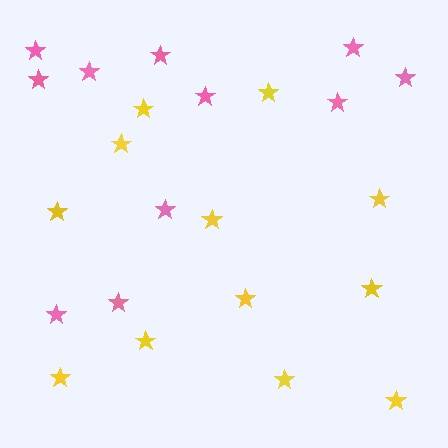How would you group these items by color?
There are 2 groups: one group of pink stars (11) and one group of yellow stars (12).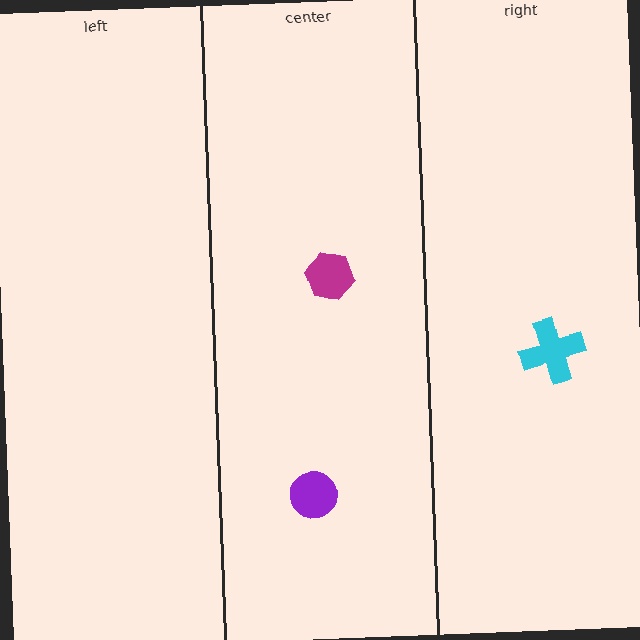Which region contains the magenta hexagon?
The center region.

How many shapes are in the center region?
2.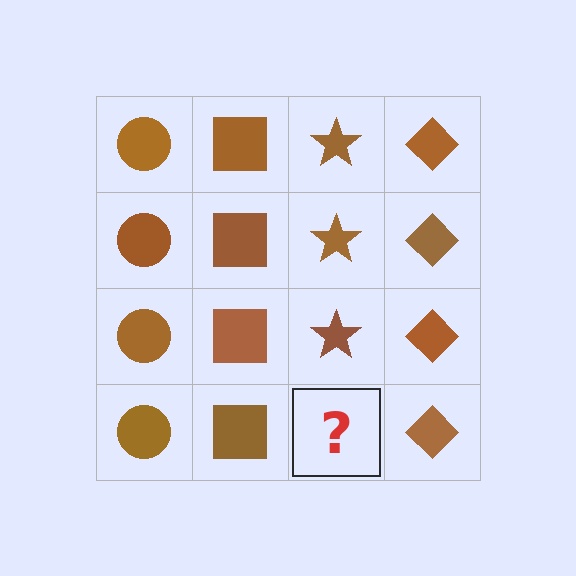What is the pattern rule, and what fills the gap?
The rule is that each column has a consistent shape. The gap should be filled with a brown star.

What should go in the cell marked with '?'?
The missing cell should contain a brown star.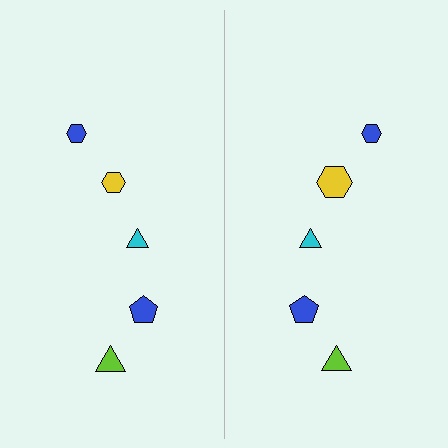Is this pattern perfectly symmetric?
No, the pattern is not perfectly symmetric. The yellow hexagon on the right side has a different size than its mirror counterpart.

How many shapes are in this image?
There are 10 shapes in this image.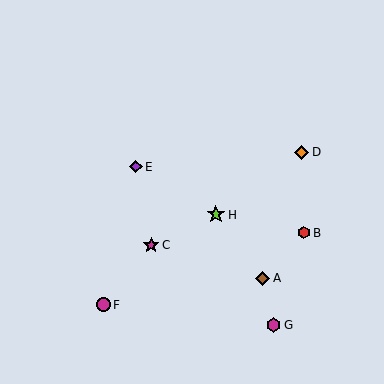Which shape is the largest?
The lime star (labeled H) is the largest.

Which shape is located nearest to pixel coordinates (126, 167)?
The purple diamond (labeled E) at (136, 167) is nearest to that location.